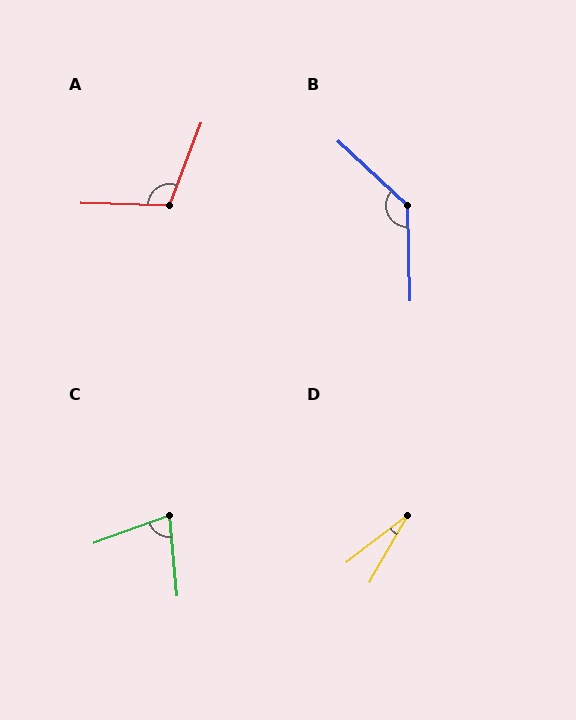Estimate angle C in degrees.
Approximately 76 degrees.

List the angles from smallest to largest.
D (23°), C (76°), A (110°), B (134°).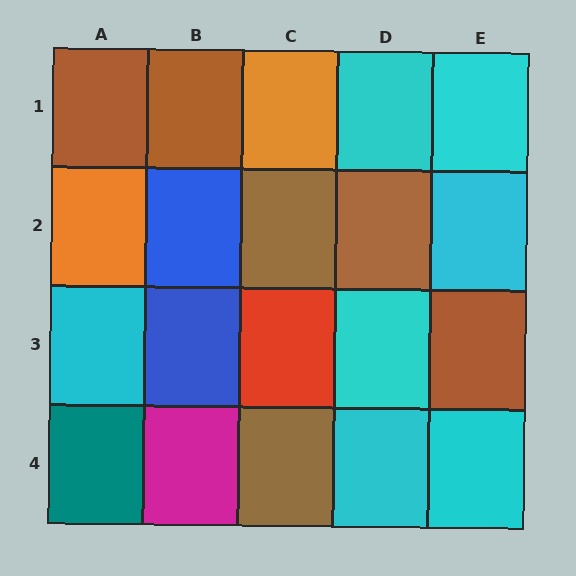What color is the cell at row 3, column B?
Blue.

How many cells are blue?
2 cells are blue.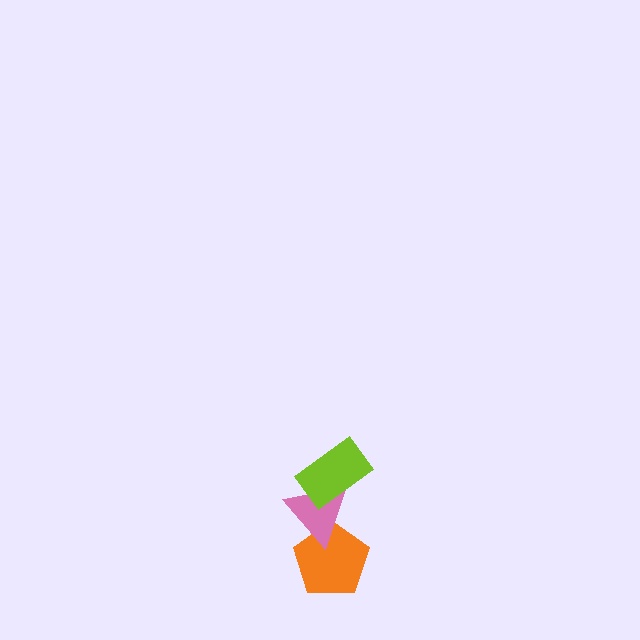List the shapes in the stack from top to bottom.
From top to bottom: the lime rectangle, the pink triangle, the orange pentagon.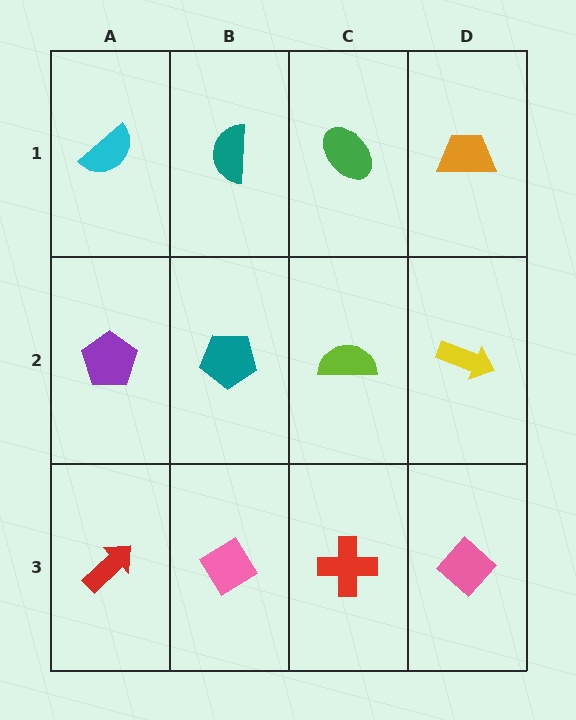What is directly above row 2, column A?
A cyan semicircle.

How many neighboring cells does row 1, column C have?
3.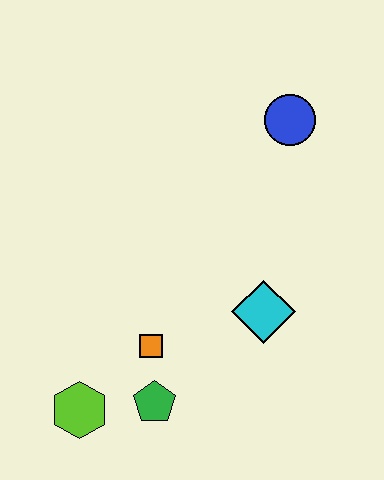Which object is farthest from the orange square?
The blue circle is farthest from the orange square.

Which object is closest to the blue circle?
The cyan diamond is closest to the blue circle.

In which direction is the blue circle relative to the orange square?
The blue circle is above the orange square.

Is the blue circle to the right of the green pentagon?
Yes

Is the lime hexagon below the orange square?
Yes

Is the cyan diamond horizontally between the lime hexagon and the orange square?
No